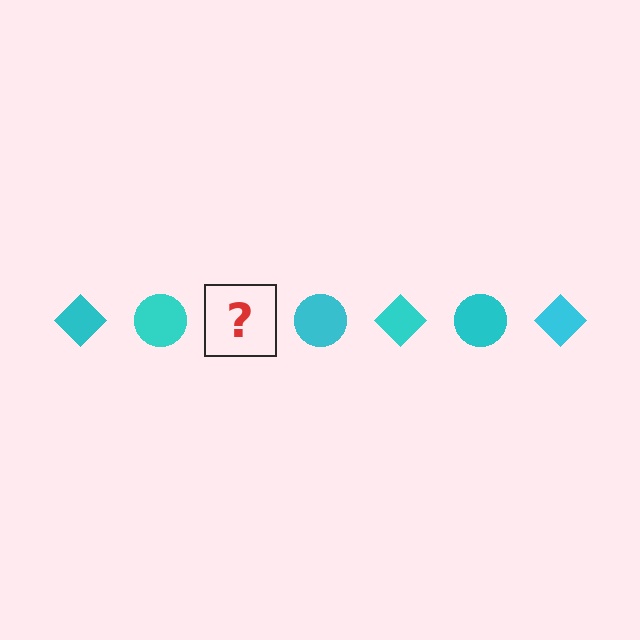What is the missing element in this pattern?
The missing element is a cyan diamond.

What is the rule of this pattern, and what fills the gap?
The rule is that the pattern cycles through diamond, circle shapes in cyan. The gap should be filled with a cyan diamond.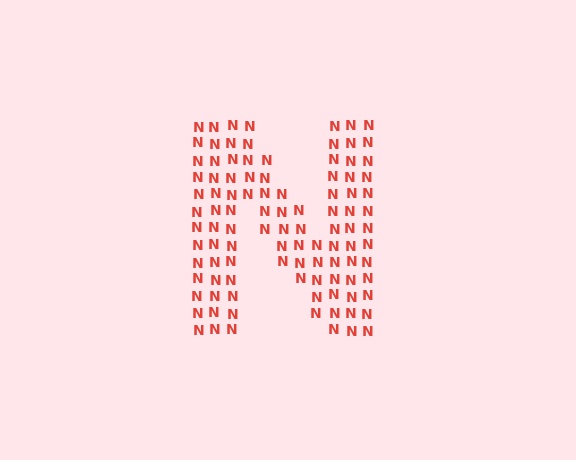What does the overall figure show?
The overall figure shows the letter N.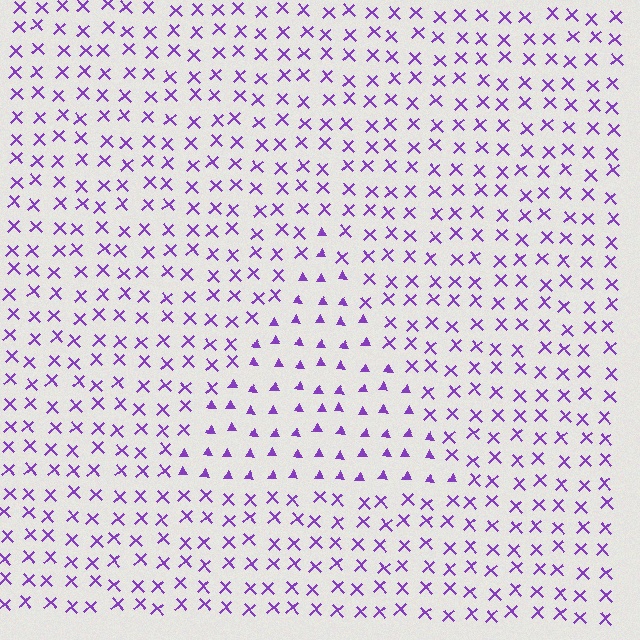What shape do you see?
I see a triangle.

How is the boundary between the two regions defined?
The boundary is defined by a change in element shape: triangles inside vs. X marks outside. All elements share the same color and spacing.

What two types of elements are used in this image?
The image uses triangles inside the triangle region and X marks outside it.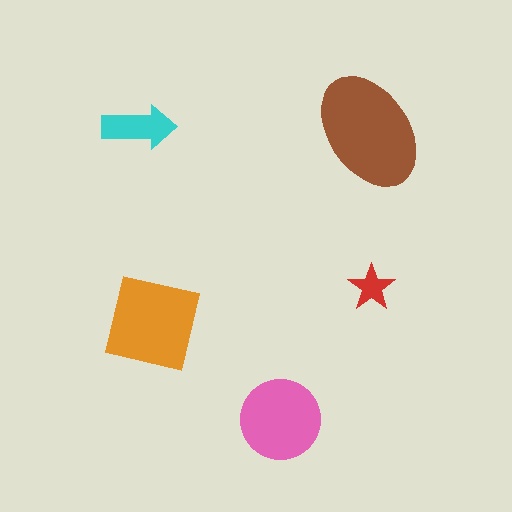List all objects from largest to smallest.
The brown ellipse, the orange square, the pink circle, the cyan arrow, the red star.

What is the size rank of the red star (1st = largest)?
5th.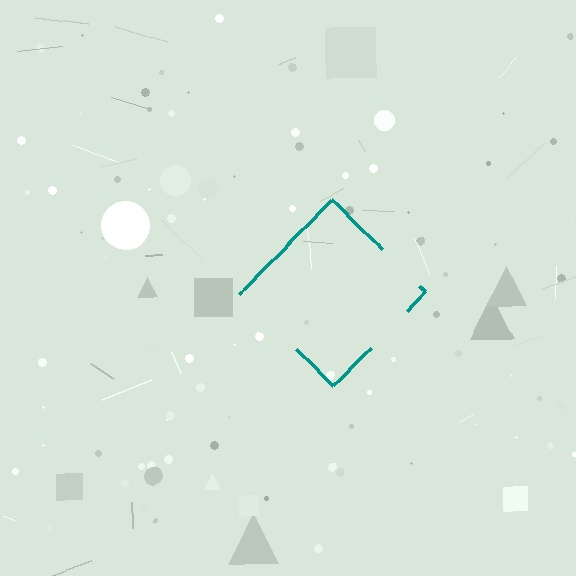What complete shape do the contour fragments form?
The contour fragments form a diamond.